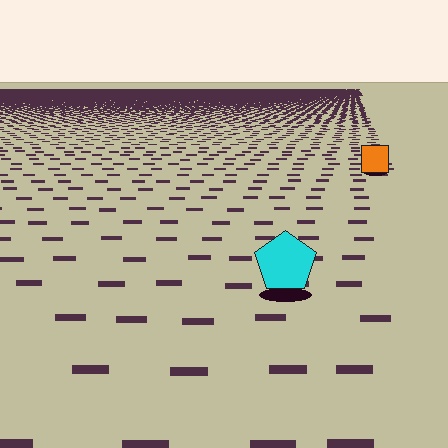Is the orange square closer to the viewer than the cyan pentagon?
No. The cyan pentagon is closer — you can tell from the texture gradient: the ground texture is coarser near it.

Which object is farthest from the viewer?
The orange square is farthest from the viewer. It appears smaller and the ground texture around it is denser.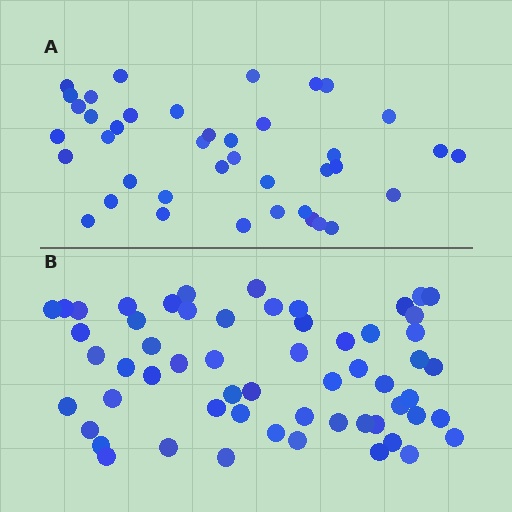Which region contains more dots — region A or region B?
Region B (the bottom region) has more dots.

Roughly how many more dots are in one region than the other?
Region B has approximately 20 more dots than region A.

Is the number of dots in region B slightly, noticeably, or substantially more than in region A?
Region B has substantially more. The ratio is roughly 1.4 to 1.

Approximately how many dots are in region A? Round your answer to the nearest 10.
About 40 dots.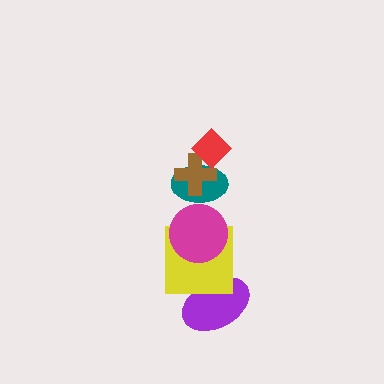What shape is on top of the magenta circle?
The teal ellipse is on top of the magenta circle.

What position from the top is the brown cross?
The brown cross is 2nd from the top.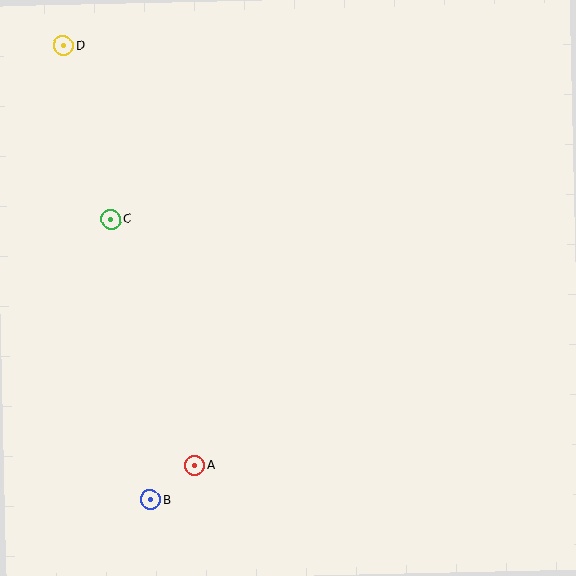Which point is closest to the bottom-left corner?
Point B is closest to the bottom-left corner.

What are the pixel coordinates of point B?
Point B is at (150, 500).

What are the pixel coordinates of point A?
Point A is at (194, 465).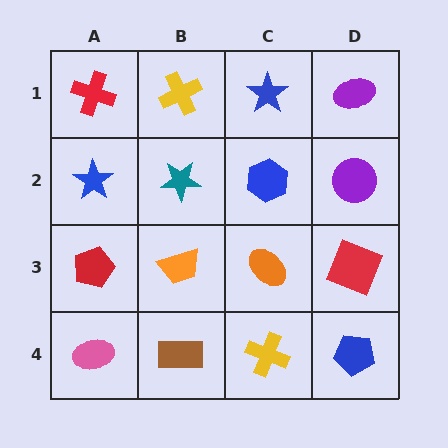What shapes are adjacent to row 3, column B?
A teal star (row 2, column B), a brown rectangle (row 4, column B), a red pentagon (row 3, column A), an orange ellipse (row 3, column C).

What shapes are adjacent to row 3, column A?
A blue star (row 2, column A), a pink ellipse (row 4, column A), an orange trapezoid (row 3, column B).